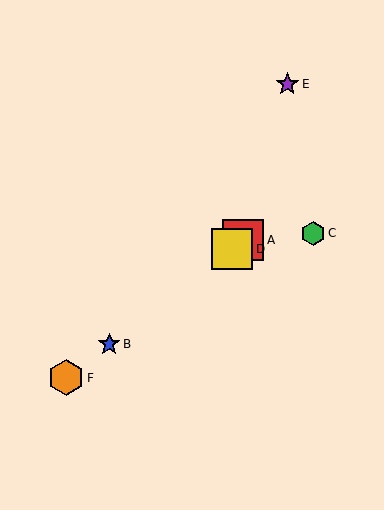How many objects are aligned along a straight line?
4 objects (A, B, D, F) are aligned along a straight line.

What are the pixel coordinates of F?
Object F is at (66, 378).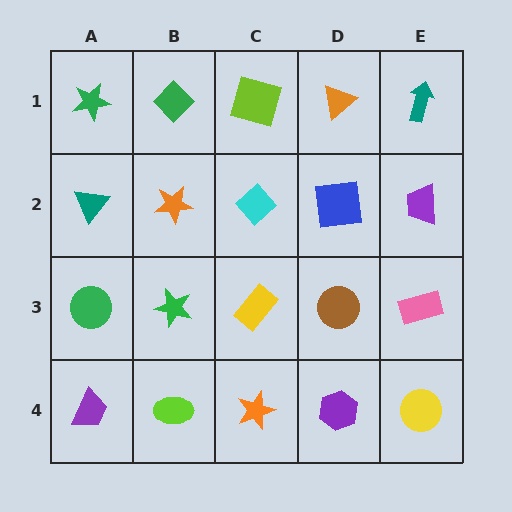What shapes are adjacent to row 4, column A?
A green circle (row 3, column A), a lime ellipse (row 4, column B).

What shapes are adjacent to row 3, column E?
A purple trapezoid (row 2, column E), a yellow circle (row 4, column E), a brown circle (row 3, column D).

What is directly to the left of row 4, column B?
A purple trapezoid.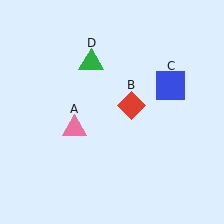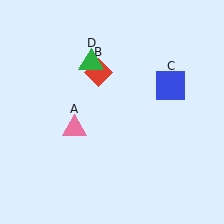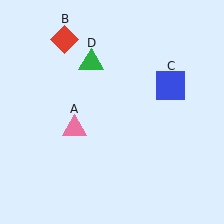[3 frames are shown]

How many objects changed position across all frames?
1 object changed position: red diamond (object B).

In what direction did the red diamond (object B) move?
The red diamond (object B) moved up and to the left.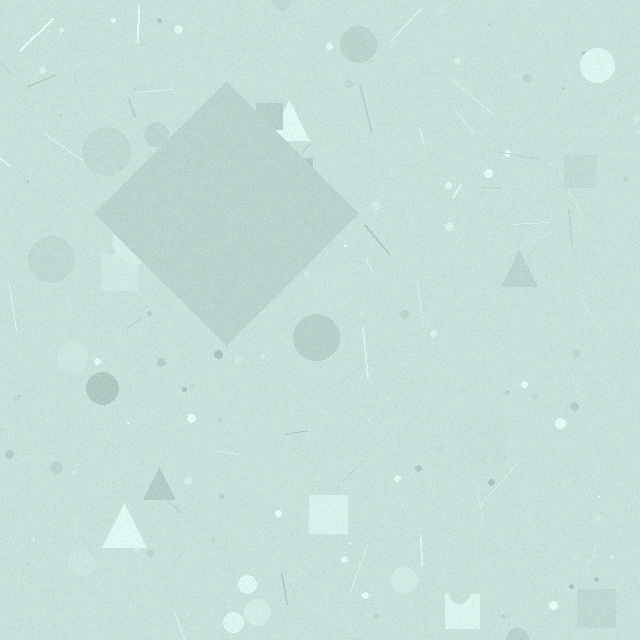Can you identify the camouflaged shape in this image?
The camouflaged shape is a diamond.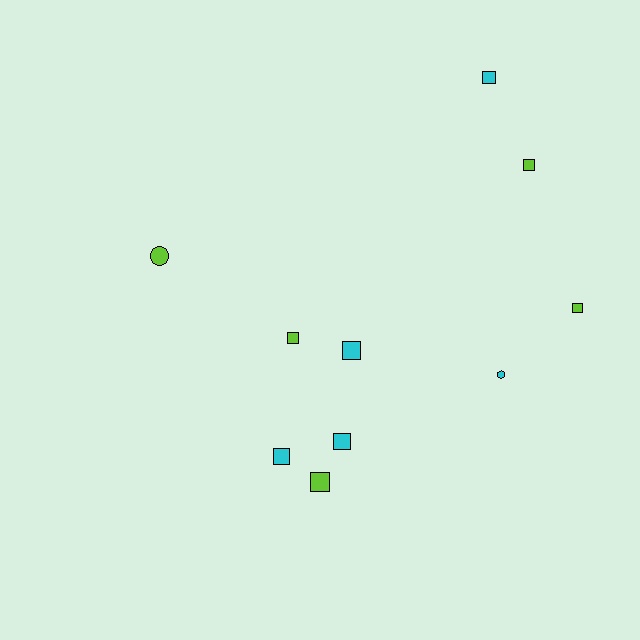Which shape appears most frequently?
Square, with 8 objects.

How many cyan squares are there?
There are 4 cyan squares.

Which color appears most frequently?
Cyan, with 5 objects.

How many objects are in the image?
There are 10 objects.